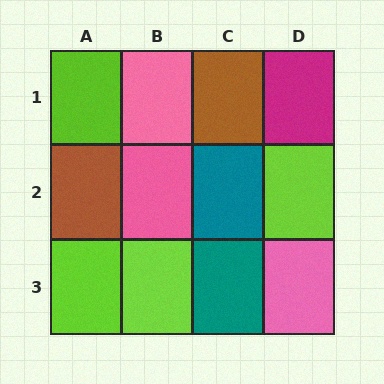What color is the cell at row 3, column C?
Teal.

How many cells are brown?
2 cells are brown.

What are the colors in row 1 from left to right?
Lime, pink, brown, magenta.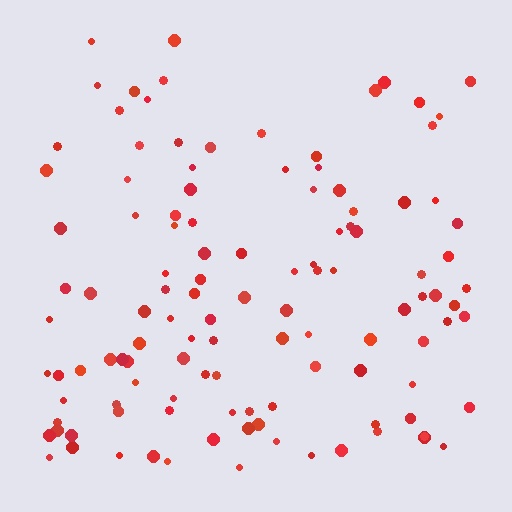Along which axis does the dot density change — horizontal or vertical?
Vertical.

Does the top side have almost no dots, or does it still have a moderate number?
Still a moderate number, just noticeably fewer than the bottom.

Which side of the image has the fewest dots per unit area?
The top.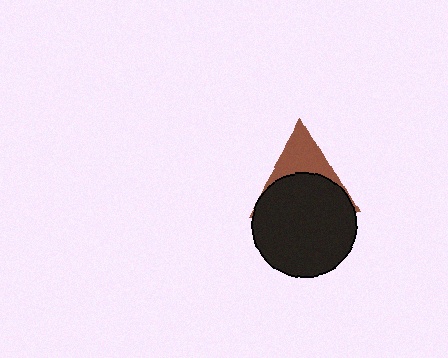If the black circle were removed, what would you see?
You would see the complete brown triangle.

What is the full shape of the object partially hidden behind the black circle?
The partially hidden object is a brown triangle.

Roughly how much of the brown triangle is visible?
A small part of it is visible (roughly 38%).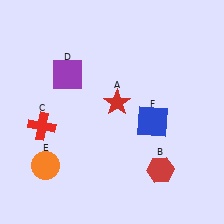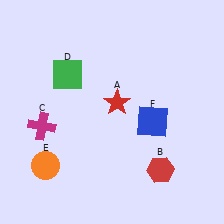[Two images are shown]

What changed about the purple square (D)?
In Image 1, D is purple. In Image 2, it changed to green.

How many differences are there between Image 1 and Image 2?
There are 2 differences between the two images.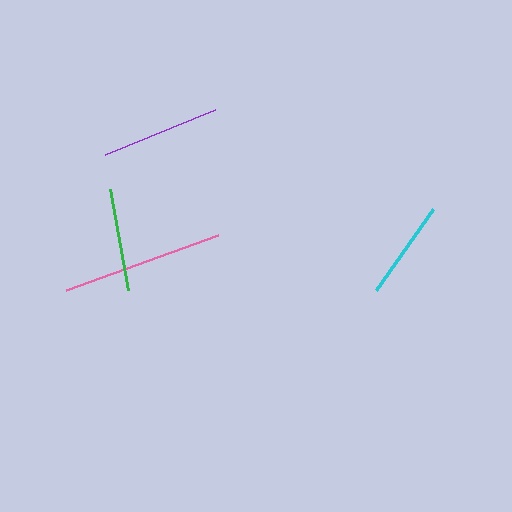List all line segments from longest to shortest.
From longest to shortest: pink, purple, green, cyan.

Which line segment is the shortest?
The cyan line is the shortest at approximately 99 pixels.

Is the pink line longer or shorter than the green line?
The pink line is longer than the green line.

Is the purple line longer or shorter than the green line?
The purple line is longer than the green line.